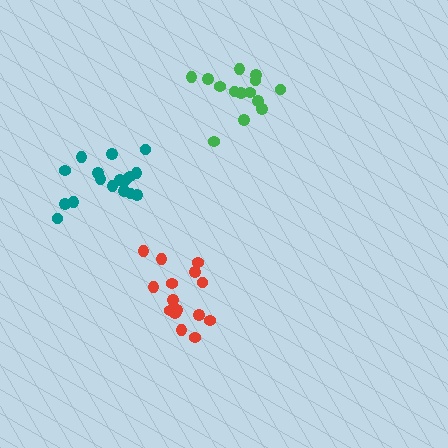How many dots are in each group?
Group 1: 14 dots, Group 2: 15 dots, Group 3: 17 dots (46 total).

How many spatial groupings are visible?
There are 3 spatial groupings.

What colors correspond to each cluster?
The clusters are colored: green, red, teal.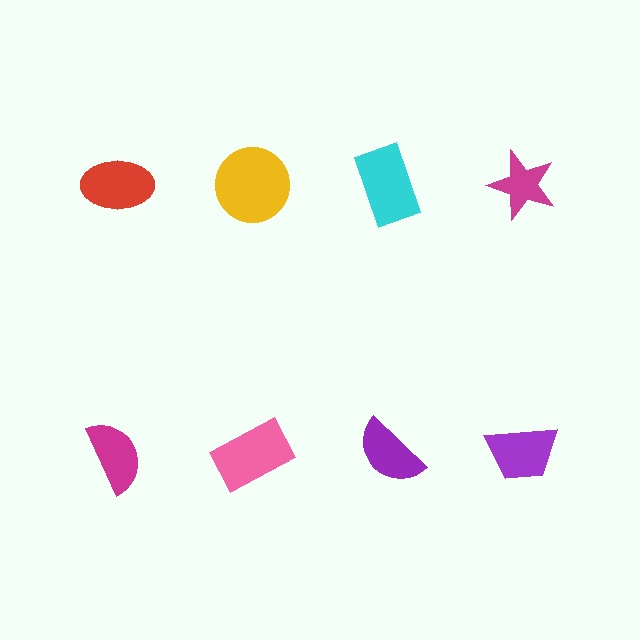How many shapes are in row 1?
4 shapes.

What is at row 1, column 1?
A red ellipse.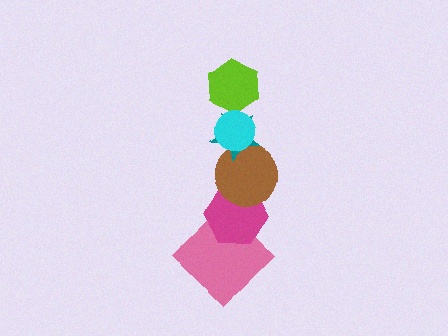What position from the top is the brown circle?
The brown circle is 4th from the top.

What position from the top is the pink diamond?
The pink diamond is 6th from the top.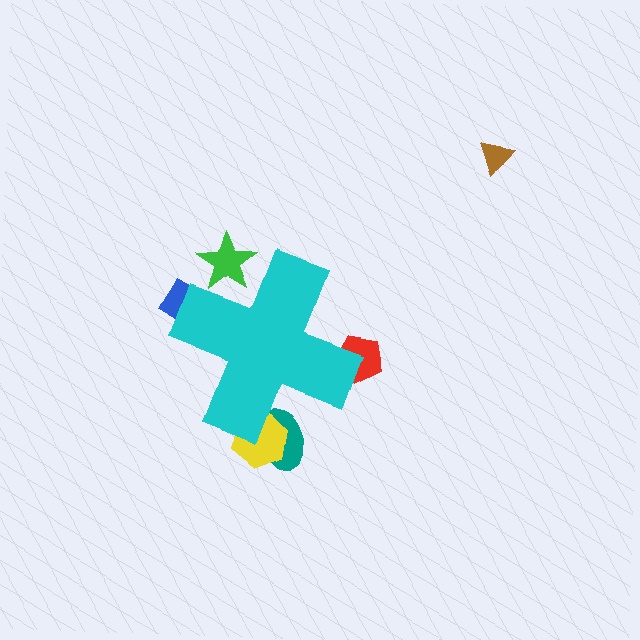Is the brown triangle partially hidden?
No, the brown triangle is fully visible.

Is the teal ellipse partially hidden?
Yes, the teal ellipse is partially hidden behind the cyan cross.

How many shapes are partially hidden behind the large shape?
5 shapes are partially hidden.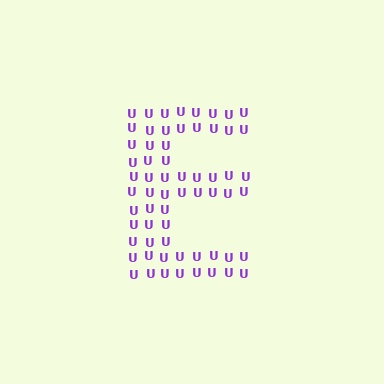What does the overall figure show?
The overall figure shows the letter E.